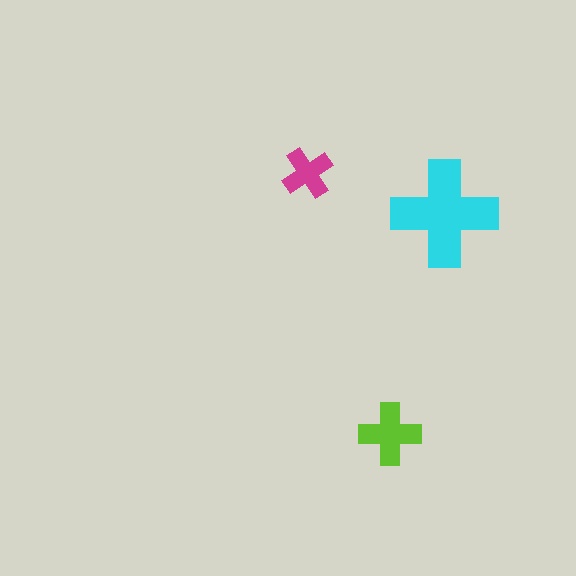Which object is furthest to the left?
The magenta cross is leftmost.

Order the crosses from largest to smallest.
the cyan one, the lime one, the magenta one.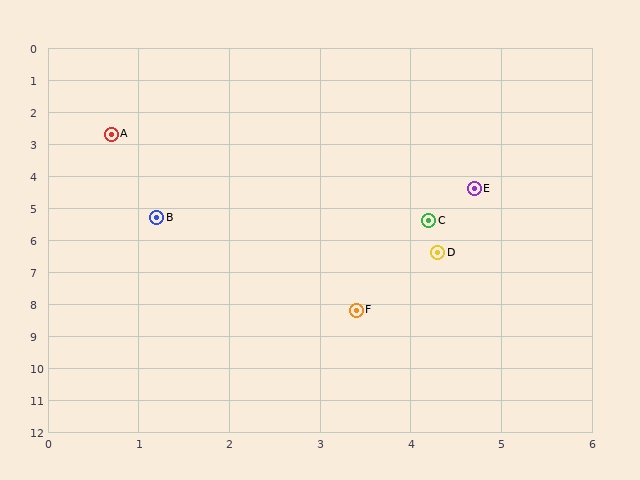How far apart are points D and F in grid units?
Points D and F are about 2.0 grid units apart.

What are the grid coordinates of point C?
Point C is at approximately (4.2, 5.4).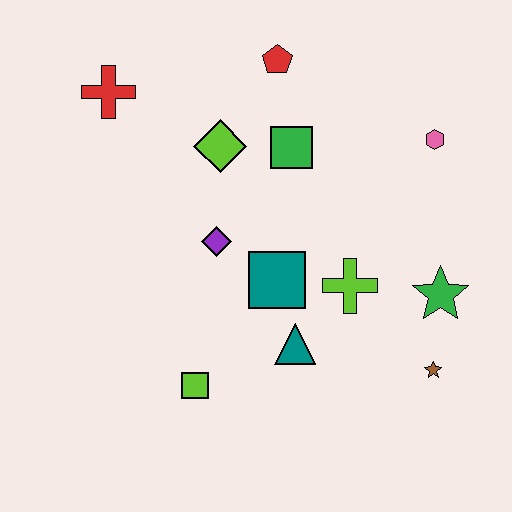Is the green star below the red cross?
Yes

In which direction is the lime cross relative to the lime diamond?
The lime cross is below the lime diamond.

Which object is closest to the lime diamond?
The green square is closest to the lime diamond.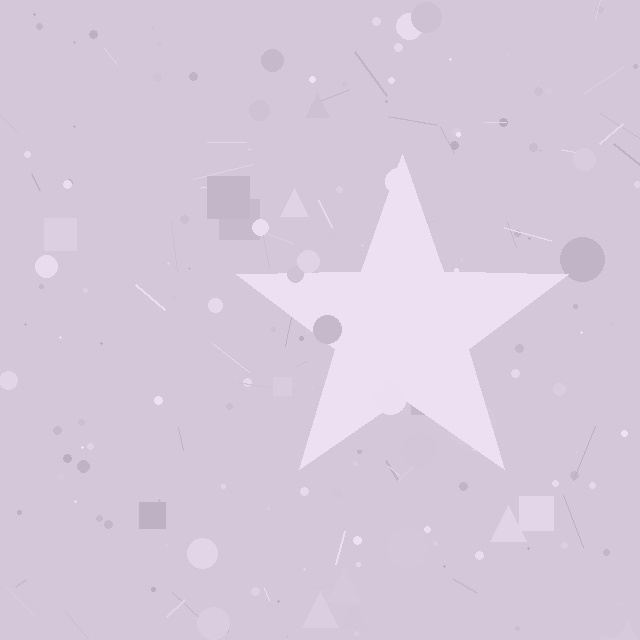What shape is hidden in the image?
A star is hidden in the image.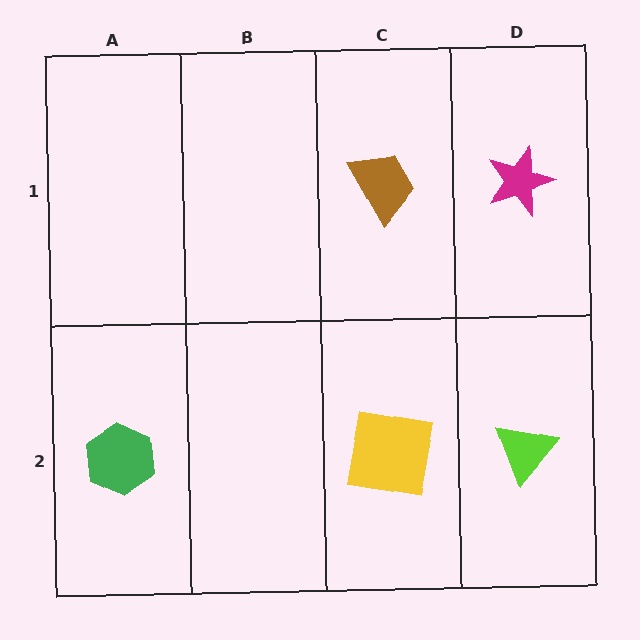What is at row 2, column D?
A lime triangle.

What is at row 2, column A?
A green hexagon.